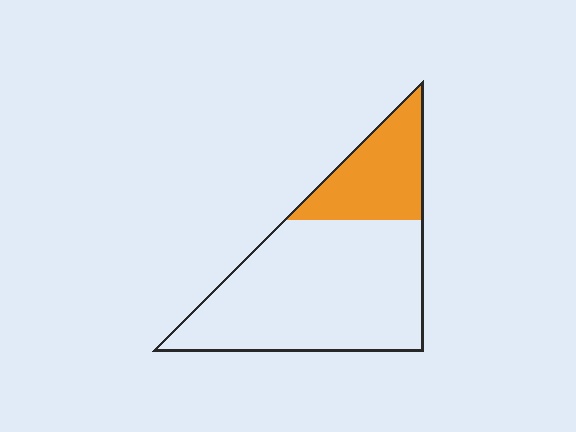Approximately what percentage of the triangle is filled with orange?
Approximately 25%.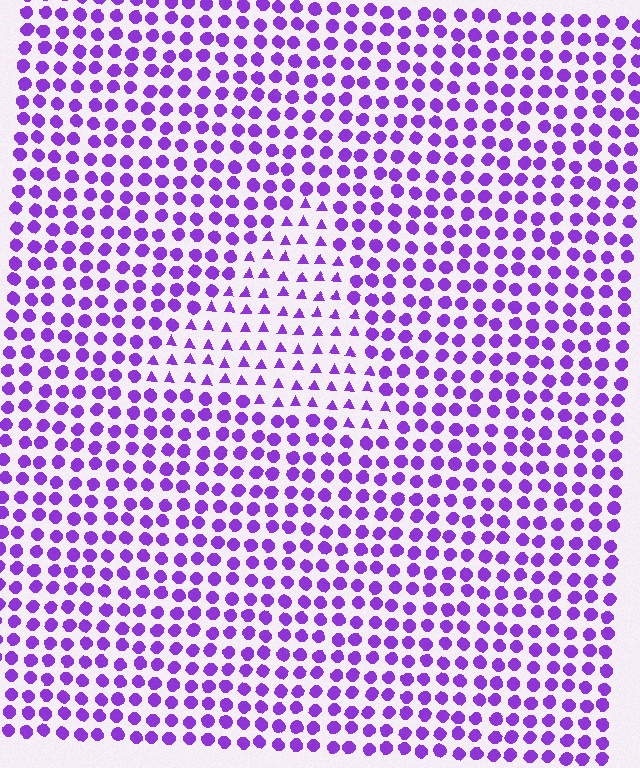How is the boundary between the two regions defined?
The boundary is defined by a change in element shape: triangles inside vs. circles outside. All elements share the same color and spacing.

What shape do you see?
I see a triangle.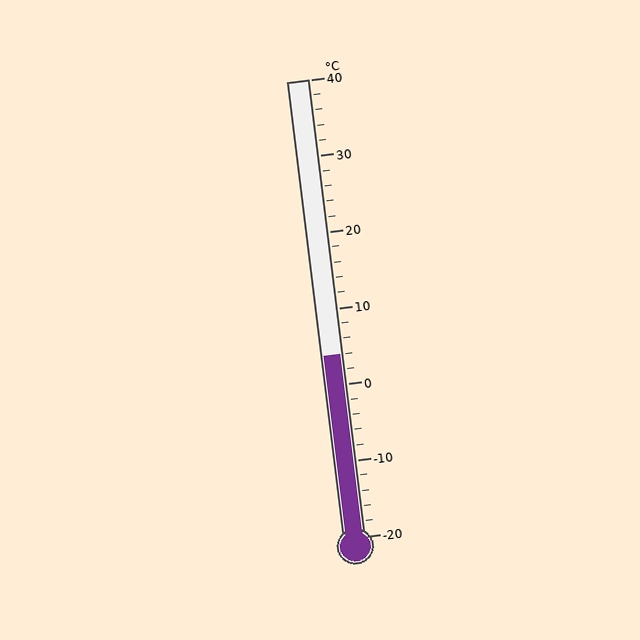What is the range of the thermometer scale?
The thermometer scale ranges from -20°C to 40°C.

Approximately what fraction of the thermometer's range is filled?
The thermometer is filled to approximately 40% of its range.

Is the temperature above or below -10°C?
The temperature is above -10°C.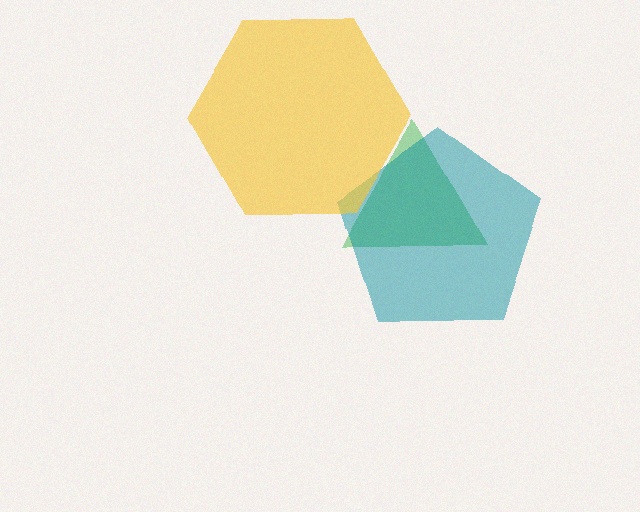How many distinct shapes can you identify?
There are 3 distinct shapes: a green triangle, a teal pentagon, a yellow hexagon.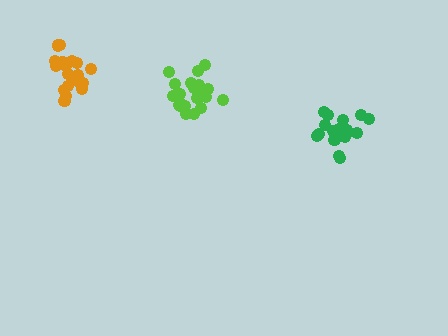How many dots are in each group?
Group 1: 18 dots, Group 2: 21 dots, Group 3: 21 dots (60 total).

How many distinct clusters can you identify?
There are 3 distinct clusters.